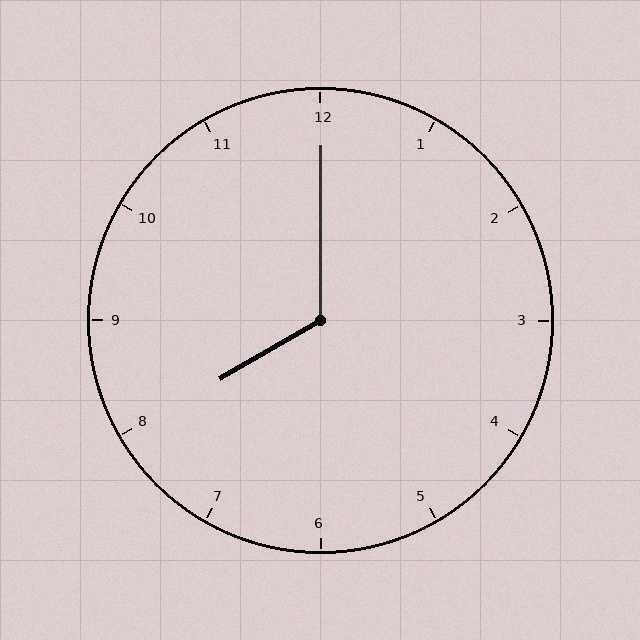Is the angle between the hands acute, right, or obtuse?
It is obtuse.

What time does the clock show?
8:00.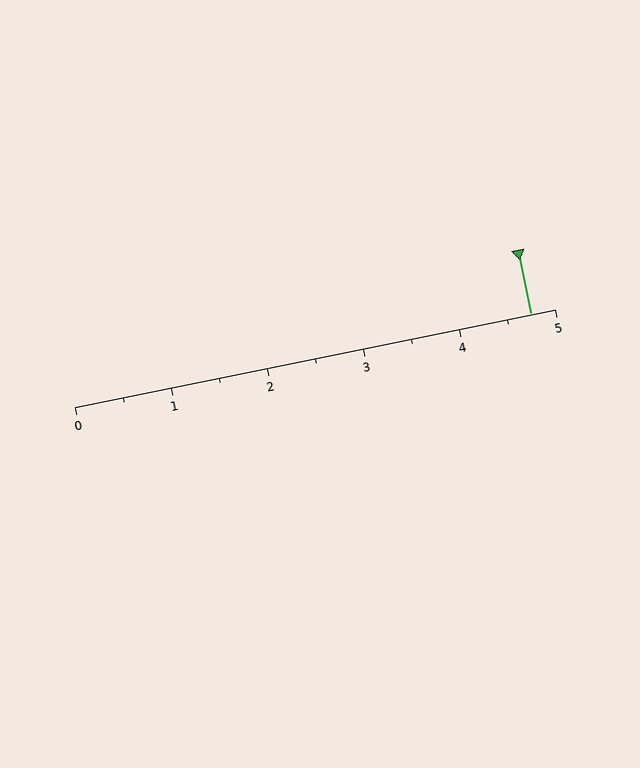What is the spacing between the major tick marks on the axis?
The major ticks are spaced 1 apart.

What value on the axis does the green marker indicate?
The marker indicates approximately 4.8.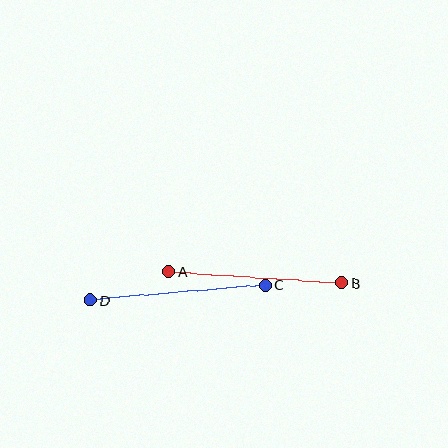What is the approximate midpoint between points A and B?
The midpoint is at approximately (255, 277) pixels.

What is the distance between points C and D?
The distance is approximately 175 pixels.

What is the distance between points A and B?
The distance is approximately 173 pixels.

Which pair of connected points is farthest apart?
Points C and D are farthest apart.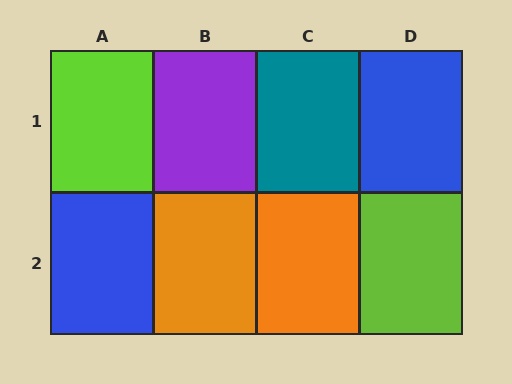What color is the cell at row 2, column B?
Orange.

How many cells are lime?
2 cells are lime.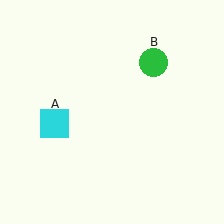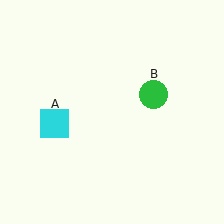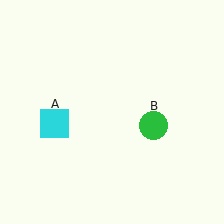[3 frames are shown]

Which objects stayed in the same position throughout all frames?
Cyan square (object A) remained stationary.